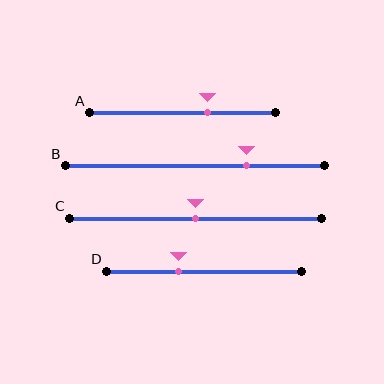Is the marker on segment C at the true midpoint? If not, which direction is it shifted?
Yes, the marker on segment C is at the true midpoint.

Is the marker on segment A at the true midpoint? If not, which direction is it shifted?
No, the marker on segment A is shifted to the right by about 13% of the segment length.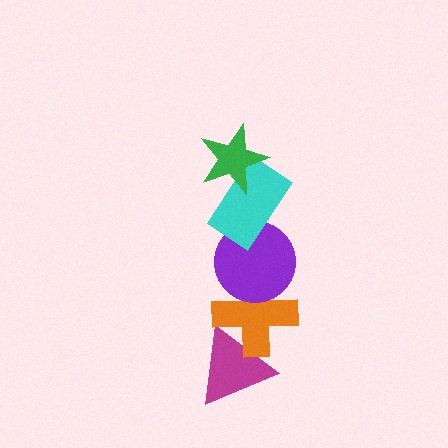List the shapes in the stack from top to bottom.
From top to bottom: the green star, the cyan rectangle, the purple circle, the orange cross, the magenta triangle.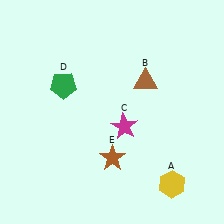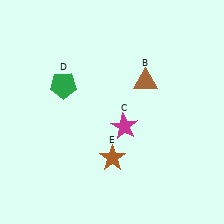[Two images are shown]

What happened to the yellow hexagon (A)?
The yellow hexagon (A) was removed in Image 2. It was in the bottom-right area of Image 1.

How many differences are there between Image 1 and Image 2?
There is 1 difference between the two images.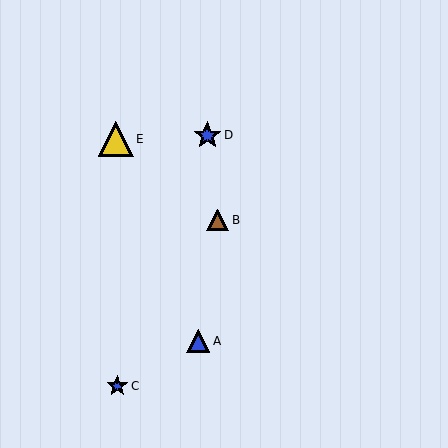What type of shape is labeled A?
Shape A is a blue triangle.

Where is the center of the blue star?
The center of the blue star is at (117, 386).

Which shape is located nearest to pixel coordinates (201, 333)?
The blue triangle (labeled A) at (198, 341) is nearest to that location.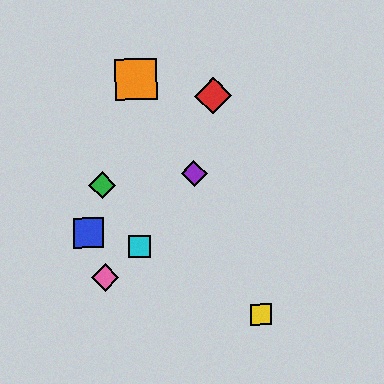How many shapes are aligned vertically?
2 shapes (the orange square, the cyan square) are aligned vertically.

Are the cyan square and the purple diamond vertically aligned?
No, the cyan square is at x≈140 and the purple diamond is at x≈194.